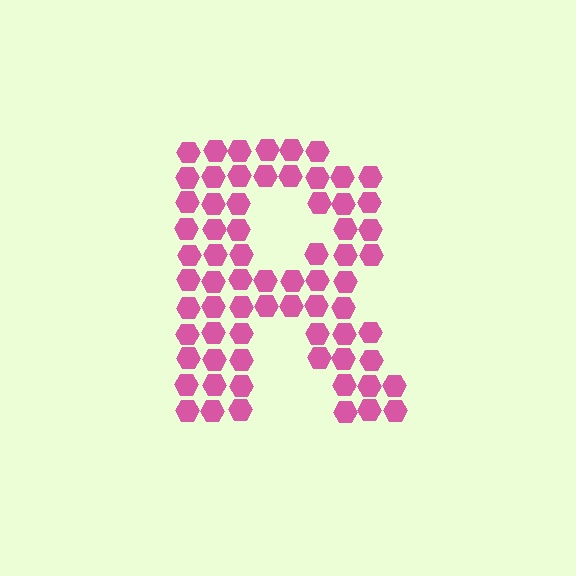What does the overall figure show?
The overall figure shows the letter R.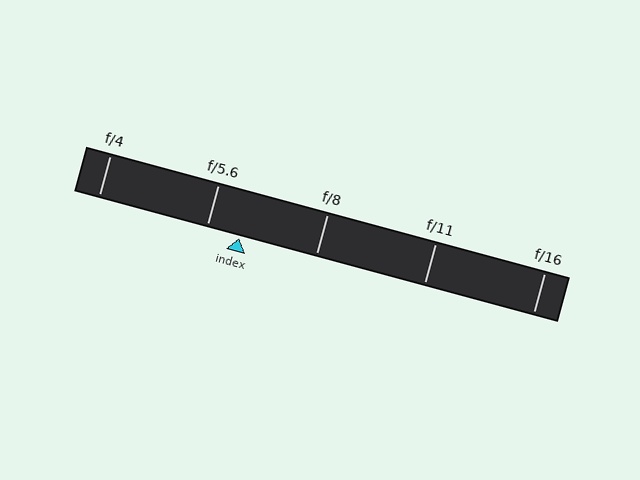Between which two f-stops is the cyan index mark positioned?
The index mark is between f/5.6 and f/8.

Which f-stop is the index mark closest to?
The index mark is closest to f/5.6.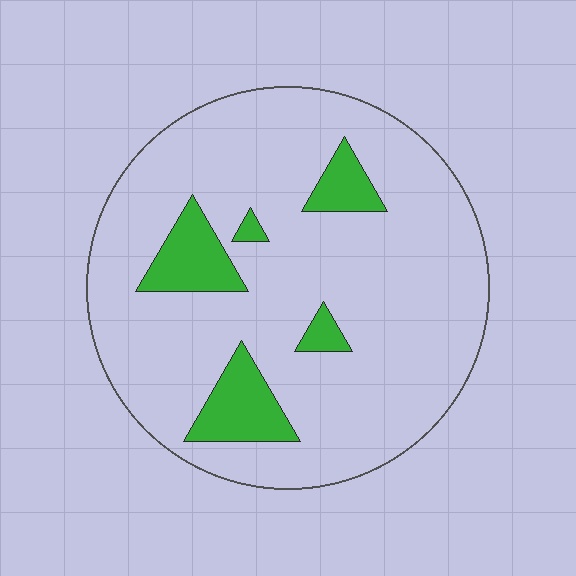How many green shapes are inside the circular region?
5.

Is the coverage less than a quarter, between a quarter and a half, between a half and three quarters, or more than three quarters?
Less than a quarter.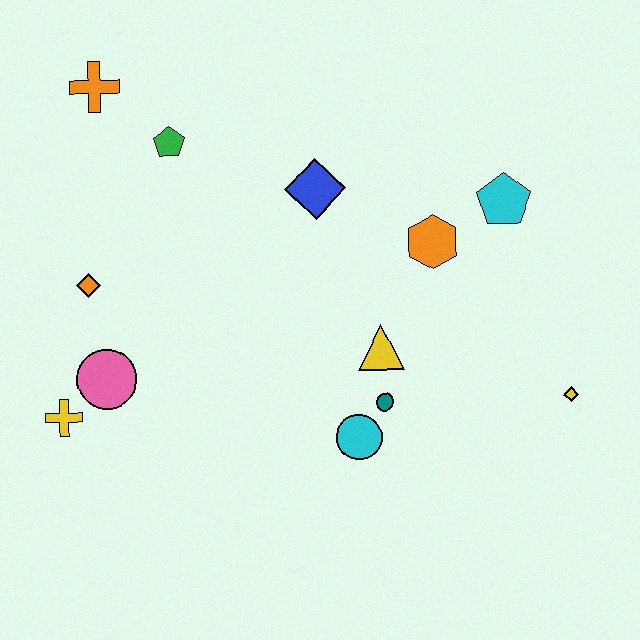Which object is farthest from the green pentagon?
The yellow diamond is farthest from the green pentagon.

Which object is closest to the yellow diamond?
The teal circle is closest to the yellow diamond.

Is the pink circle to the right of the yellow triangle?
No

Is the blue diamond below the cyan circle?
No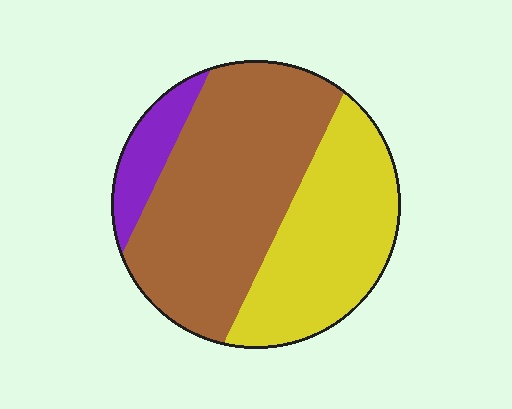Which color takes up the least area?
Purple, at roughly 10%.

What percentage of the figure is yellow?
Yellow covers around 35% of the figure.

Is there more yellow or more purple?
Yellow.